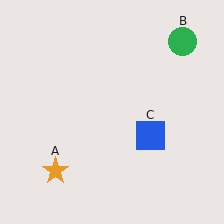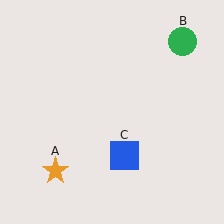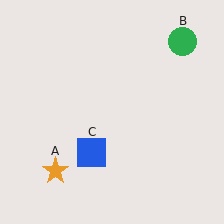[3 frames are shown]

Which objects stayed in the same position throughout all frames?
Orange star (object A) and green circle (object B) remained stationary.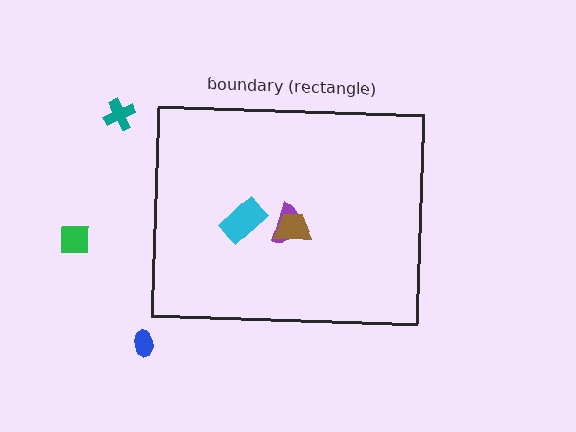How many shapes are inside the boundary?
3 inside, 3 outside.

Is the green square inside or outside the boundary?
Outside.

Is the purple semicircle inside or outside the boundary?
Inside.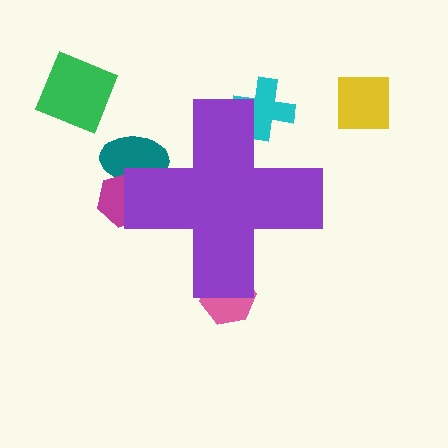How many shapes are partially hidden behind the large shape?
4 shapes are partially hidden.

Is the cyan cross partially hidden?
Yes, the cyan cross is partially hidden behind the purple cross.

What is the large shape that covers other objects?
A purple cross.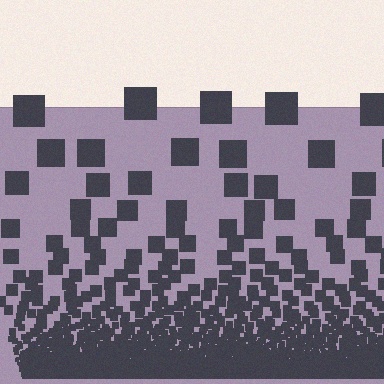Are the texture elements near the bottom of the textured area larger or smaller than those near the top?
Smaller. The gradient is inverted — elements near the bottom are smaller and denser.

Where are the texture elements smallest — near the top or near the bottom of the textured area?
Near the bottom.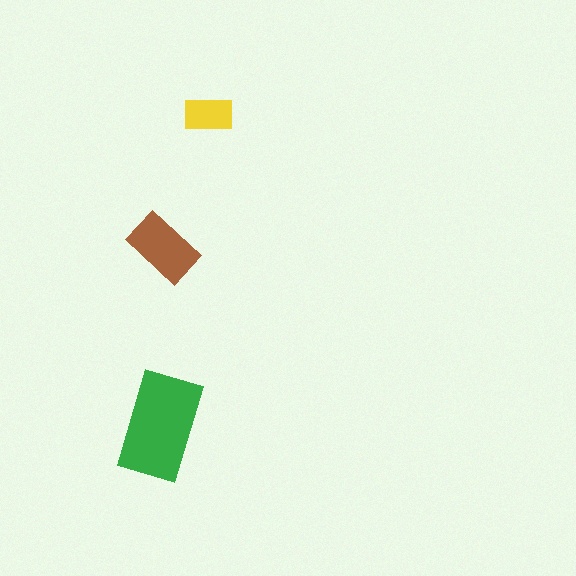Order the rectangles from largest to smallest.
the green one, the brown one, the yellow one.